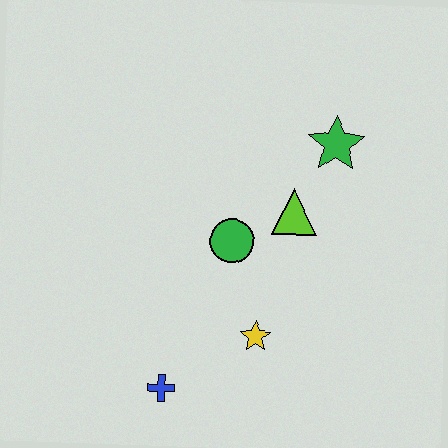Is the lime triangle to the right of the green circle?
Yes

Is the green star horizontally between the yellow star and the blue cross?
No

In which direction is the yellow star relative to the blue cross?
The yellow star is to the right of the blue cross.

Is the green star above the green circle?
Yes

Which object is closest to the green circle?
The lime triangle is closest to the green circle.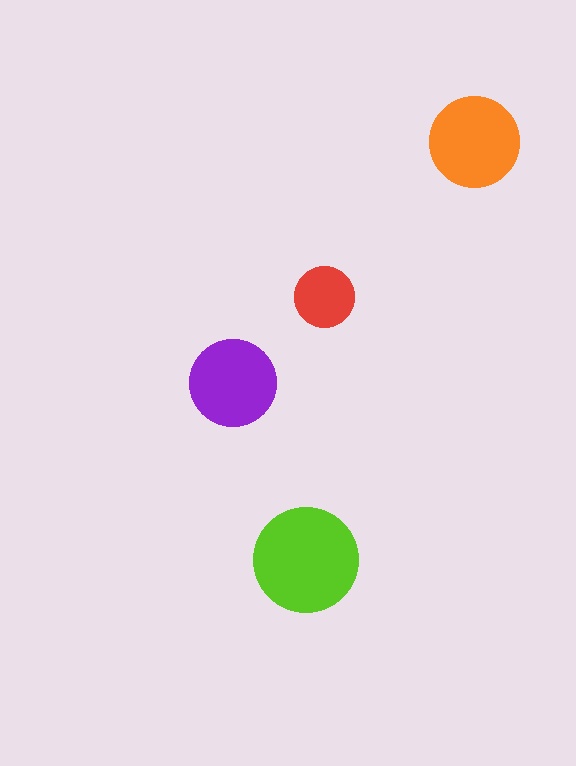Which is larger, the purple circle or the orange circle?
The orange one.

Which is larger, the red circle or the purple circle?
The purple one.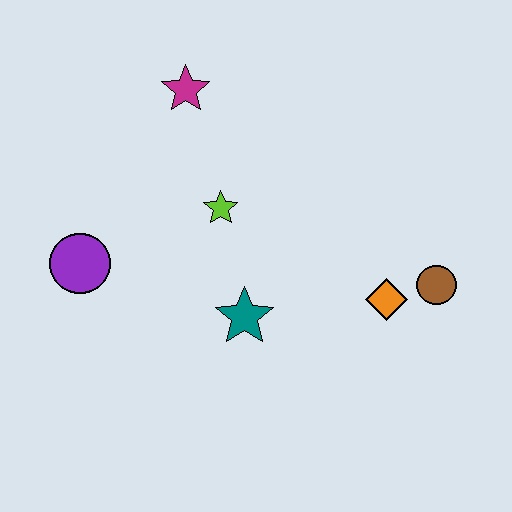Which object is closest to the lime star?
The teal star is closest to the lime star.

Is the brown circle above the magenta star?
No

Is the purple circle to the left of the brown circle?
Yes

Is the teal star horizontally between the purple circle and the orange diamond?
Yes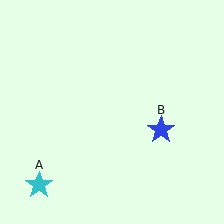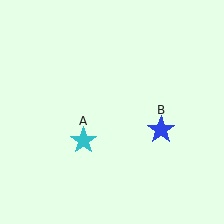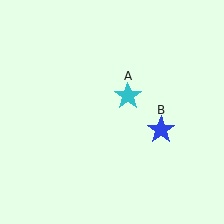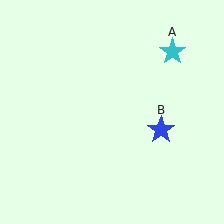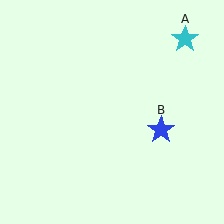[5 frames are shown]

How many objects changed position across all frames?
1 object changed position: cyan star (object A).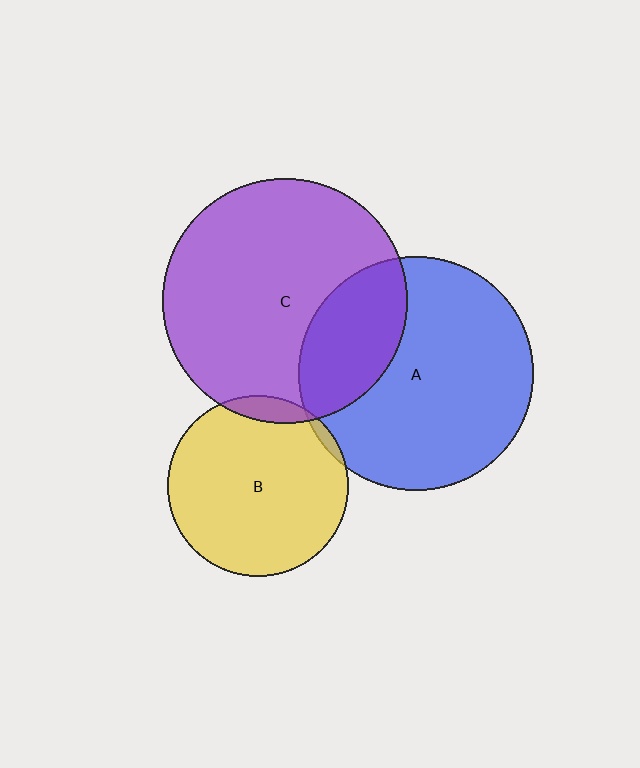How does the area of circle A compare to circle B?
Approximately 1.7 times.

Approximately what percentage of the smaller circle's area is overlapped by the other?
Approximately 5%.